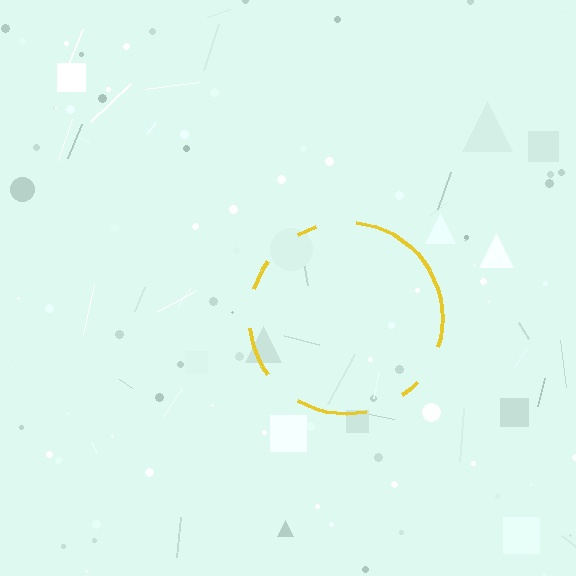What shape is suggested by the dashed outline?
The dashed outline suggests a circle.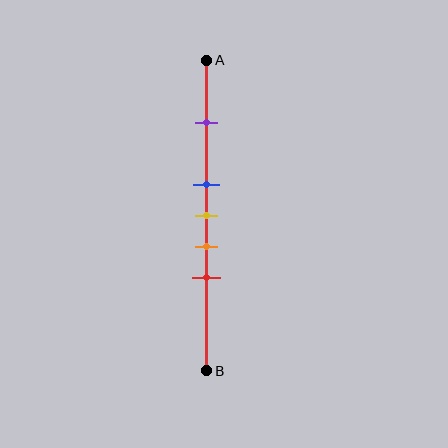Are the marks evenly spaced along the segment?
No, the marks are not evenly spaced.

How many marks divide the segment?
There are 5 marks dividing the segment.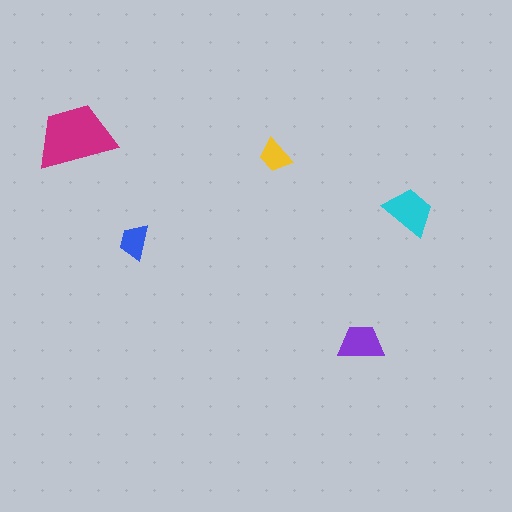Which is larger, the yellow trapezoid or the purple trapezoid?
The purple one.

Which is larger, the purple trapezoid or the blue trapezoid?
The purple one.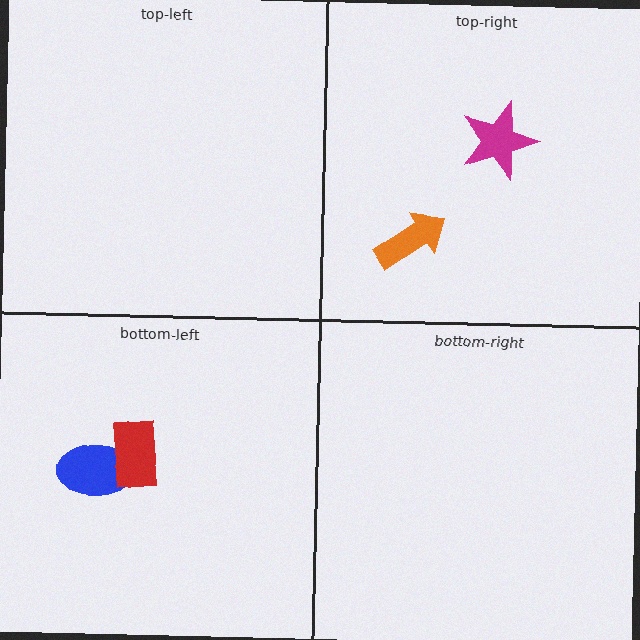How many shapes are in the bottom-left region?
2.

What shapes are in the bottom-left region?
The blue ellipse, the red rectangle.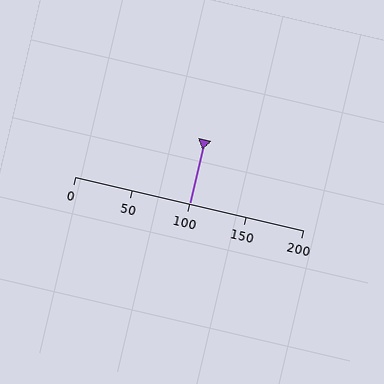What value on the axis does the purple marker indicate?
The marker indicates approximately 100.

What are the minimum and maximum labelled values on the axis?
The axis runs from 0 to 200.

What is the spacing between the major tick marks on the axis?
The major ticks are spaced 50 apart.